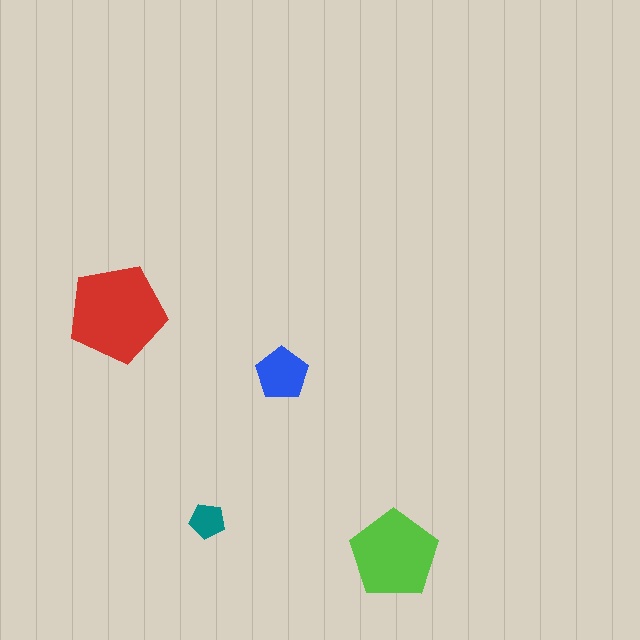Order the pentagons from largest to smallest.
the red one, the lime one, the blue one, the teal one.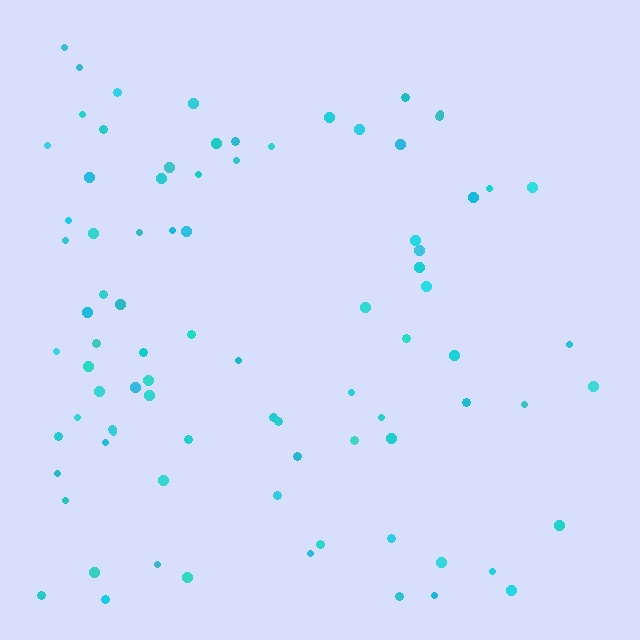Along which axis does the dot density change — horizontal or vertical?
Horizontal.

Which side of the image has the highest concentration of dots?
The left.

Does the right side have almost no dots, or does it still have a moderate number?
Still a moderate number, just noticeably fewer than the left.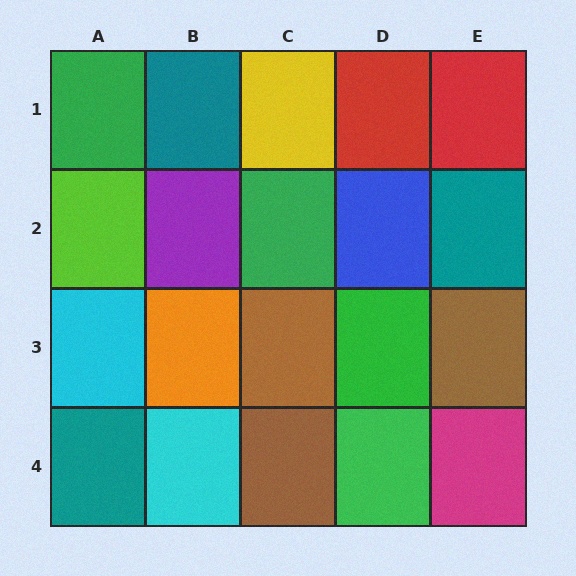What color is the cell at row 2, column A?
Lime.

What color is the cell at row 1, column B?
Teal.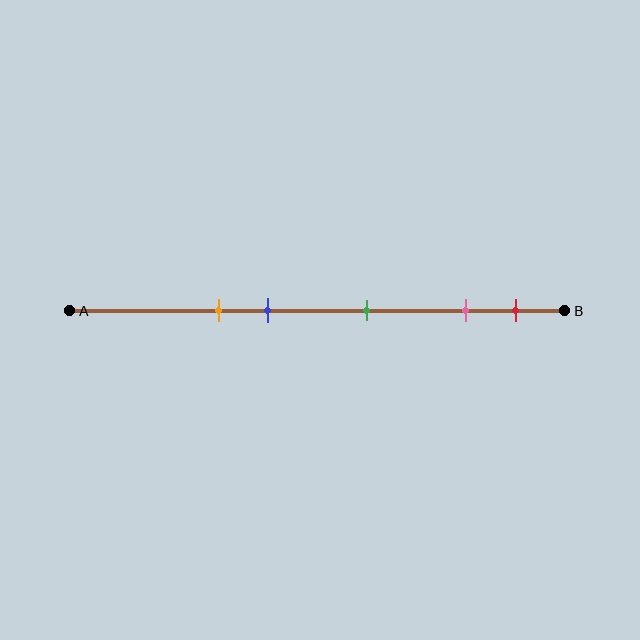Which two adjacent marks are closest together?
The pink and red marks are the closest adjacent pair.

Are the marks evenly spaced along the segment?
No, the marks are not evenly spaced.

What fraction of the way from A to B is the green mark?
The green mark is approximately 60% (0.6) of the way from A to B.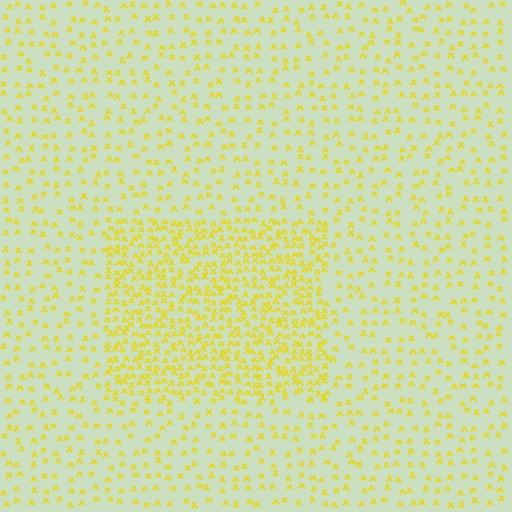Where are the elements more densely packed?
The elements are more densely packed inside the rectangle boundary.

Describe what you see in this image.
The image contains small yellow elements arranged at two different densities. A rectangle-shaped region is visible where the elements are more densely packed than the surrounding area.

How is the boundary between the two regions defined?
The boundary is defined by a change in element density (approximately 2.5x ratio). All elements are the same color, size, and shape.